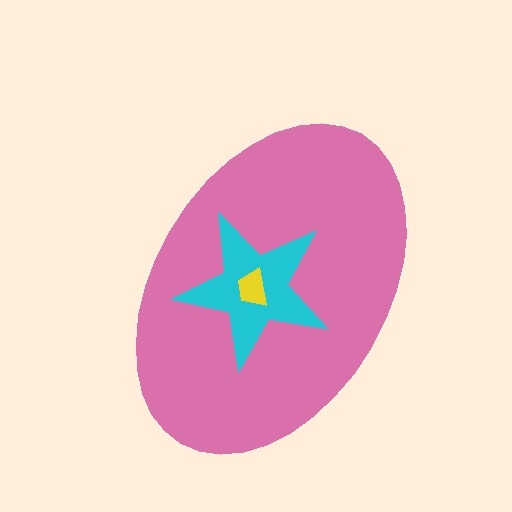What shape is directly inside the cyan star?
The yellow trapezoid.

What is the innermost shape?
The yellow trapezoid.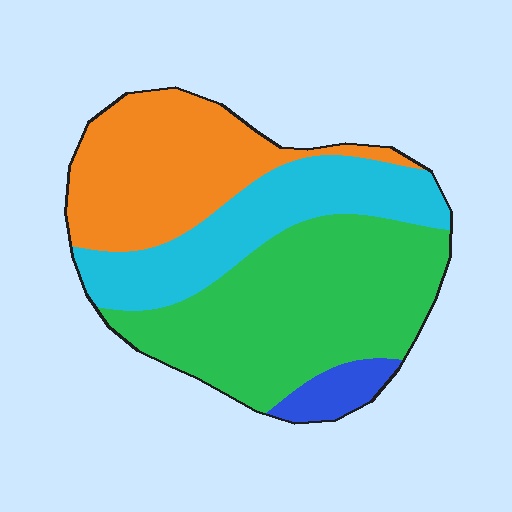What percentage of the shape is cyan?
Cyan covers about 25% of the shape.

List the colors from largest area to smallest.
From largest to smallest: green, orange, cyan, blue.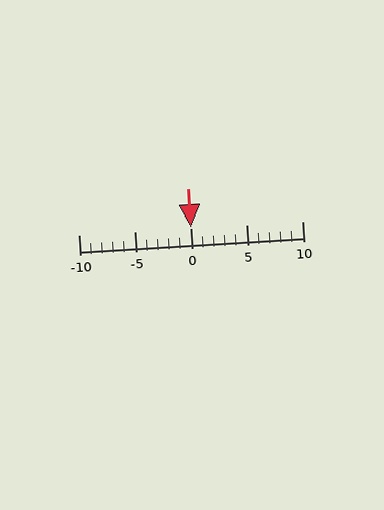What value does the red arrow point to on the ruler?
The red arrow points to approximately 0.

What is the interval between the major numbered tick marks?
The major tick marks are spaced 5 units apart.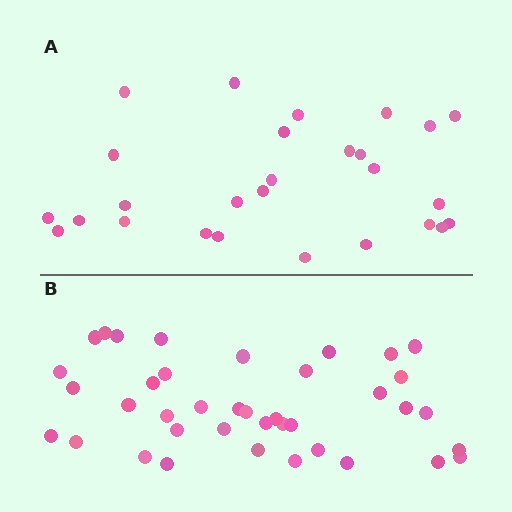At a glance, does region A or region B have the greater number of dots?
Region B (the bottom region) has more dots.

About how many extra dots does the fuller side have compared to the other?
Region B has roughly 12 or so more dots than region A.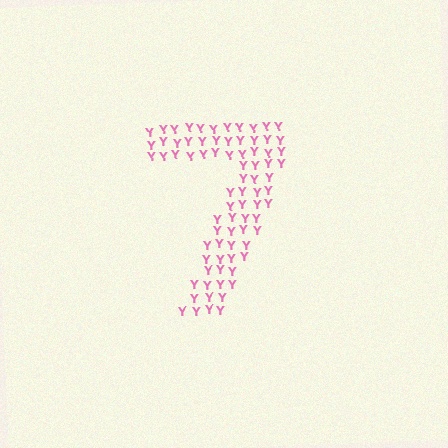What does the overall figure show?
The overall figure shows the digit 7.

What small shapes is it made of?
It is made of small letter Y's.